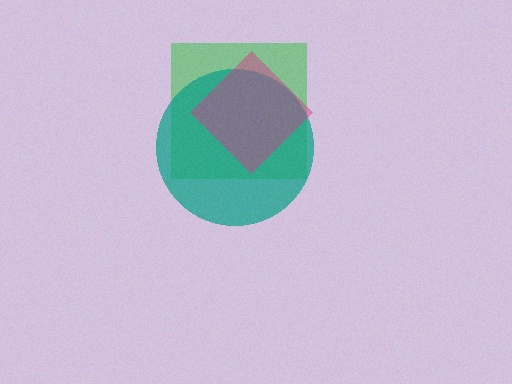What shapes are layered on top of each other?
The layered shapes are: a green square, a teal circle, a magenta diamond.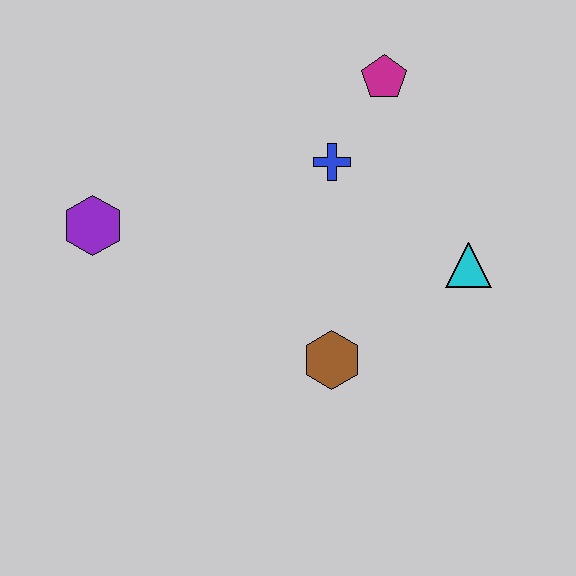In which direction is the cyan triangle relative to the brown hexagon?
The cyan triangle is to the right of the brown hexagon.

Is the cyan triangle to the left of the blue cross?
No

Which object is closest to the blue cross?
The magenta pentagon is closest to the blue cross.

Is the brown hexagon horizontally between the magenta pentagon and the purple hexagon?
Yes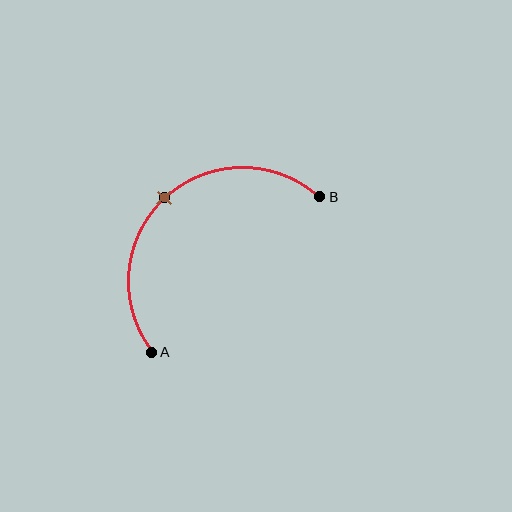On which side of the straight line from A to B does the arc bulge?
The arc bulges above and to the left of the straight line connecting A and B.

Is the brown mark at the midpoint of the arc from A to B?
Yes. The brown mark lies on the arc at equal arc-length from both A and B — it is the arc midpoint.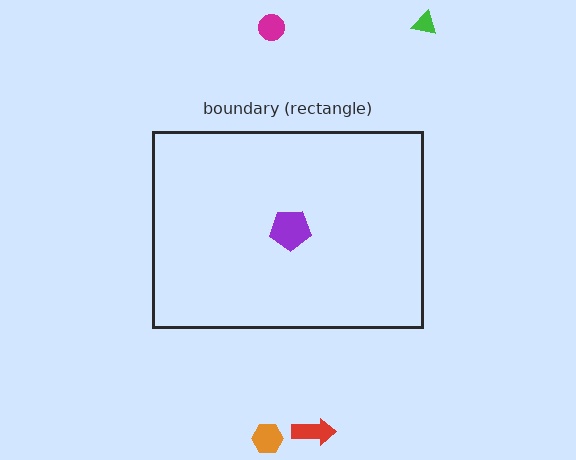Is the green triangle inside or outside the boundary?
Outside.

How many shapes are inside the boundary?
1 inside, 4 outside.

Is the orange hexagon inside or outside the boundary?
Outside.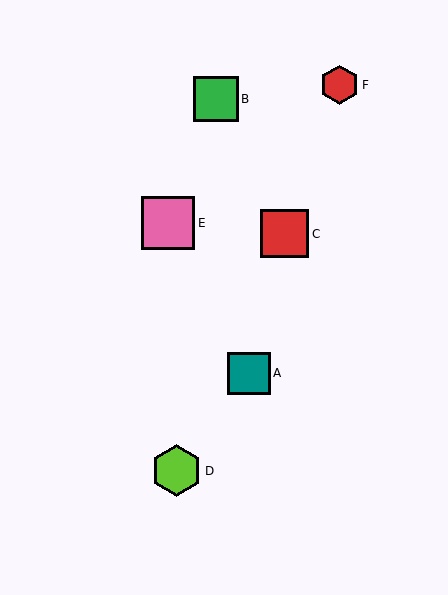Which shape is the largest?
The pink square (labeled E) is the largest.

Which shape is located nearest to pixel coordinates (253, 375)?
The teal square (labeled A) at (249, 373) is nearest to that location.